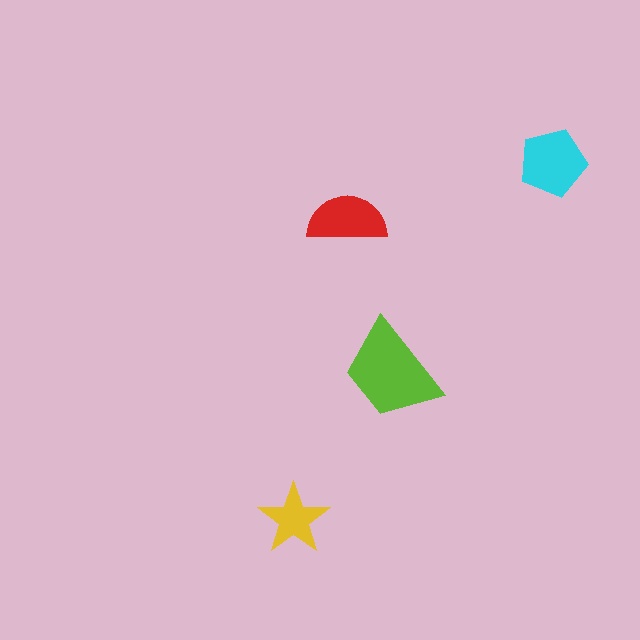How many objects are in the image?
There are 4 objects in the image.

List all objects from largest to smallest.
The lime trapezoid, the cyan pentagon, the red semicircle, the yellow star.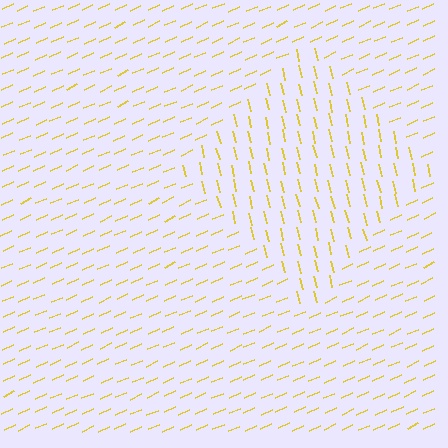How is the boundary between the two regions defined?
The boundary is defined purely by a change in line orientation (approximately 80 degrees difference). All lines are the same color and thickness.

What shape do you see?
I see a diamond.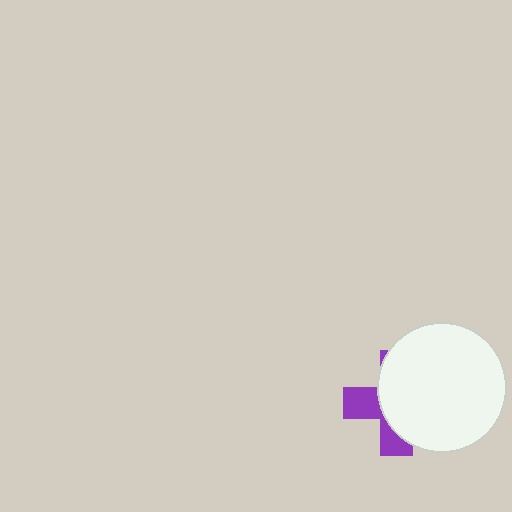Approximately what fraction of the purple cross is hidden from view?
Roughly 66% of the purple cross is hidden behind the white circle.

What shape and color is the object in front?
The object in front is a white circle.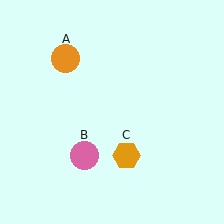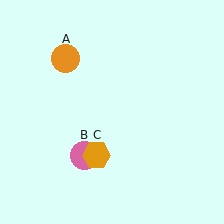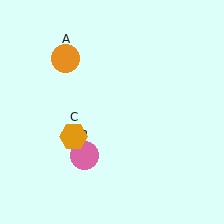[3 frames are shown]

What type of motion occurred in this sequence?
The orange hexagon (object C) rotated clockwise around the center of the scene.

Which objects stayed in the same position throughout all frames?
Orange circle (object A) and pink circle (object B) remained stationary.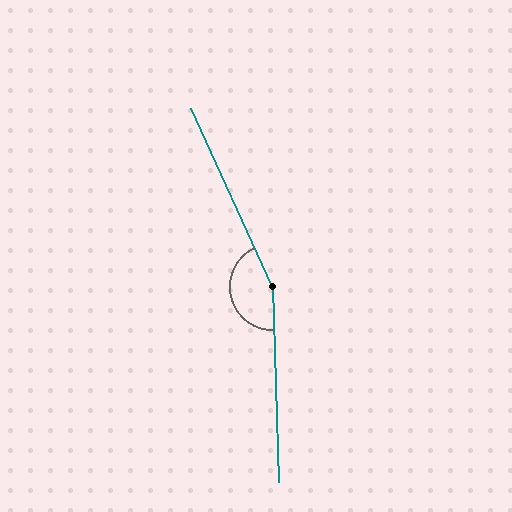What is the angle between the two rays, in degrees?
Approximately 157 degrees.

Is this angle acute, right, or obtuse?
It is obtuse.